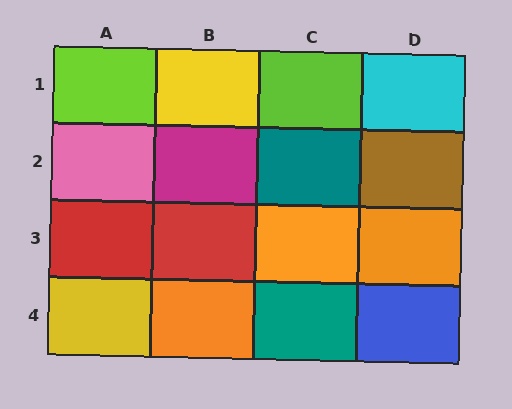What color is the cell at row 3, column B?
Red.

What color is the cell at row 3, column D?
Orange.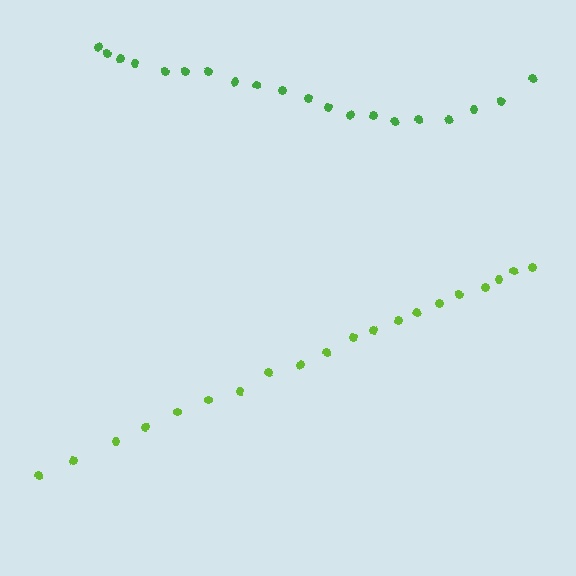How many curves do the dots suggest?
There are 2 distinct paths.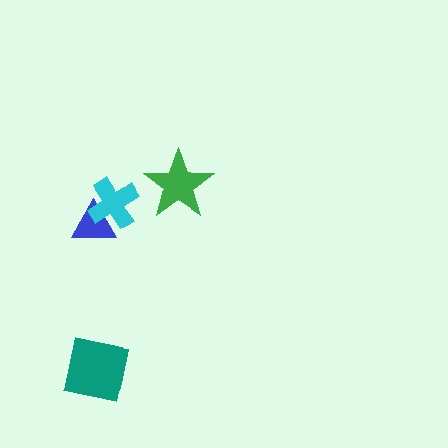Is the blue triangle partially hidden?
Yes, it is partially covered by another shape.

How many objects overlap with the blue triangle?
1 object overlaps with the blue triangle.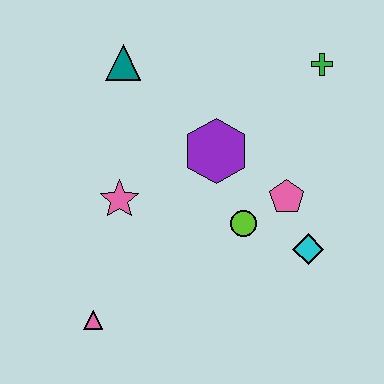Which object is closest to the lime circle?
The pink pentagon is closest to the lime circle.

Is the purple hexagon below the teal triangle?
Yes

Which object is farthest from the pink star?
The green cross is farthest from the pink star.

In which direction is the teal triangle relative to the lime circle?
The teal triangle is above the lime circle.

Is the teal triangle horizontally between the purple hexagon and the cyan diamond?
No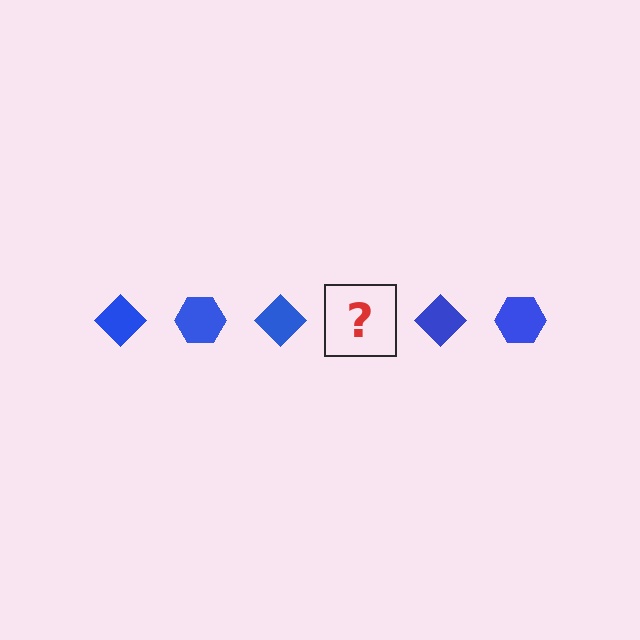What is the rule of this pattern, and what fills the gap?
The rule is that the pattern cycles through diamond, hexagon shapes in blue. The gap should be filled with a blue hexagon.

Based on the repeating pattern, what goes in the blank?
The blank should be a blue hexagon.